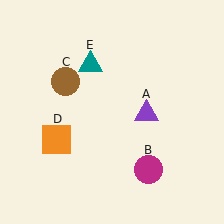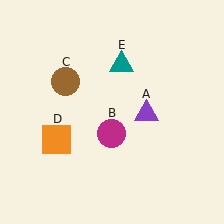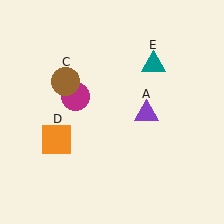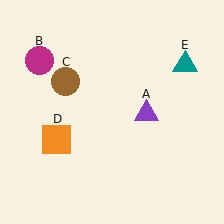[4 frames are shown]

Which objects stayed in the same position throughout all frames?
Purple triangle (object A) and brown circle (object C) and orange square (object D) remained stationary.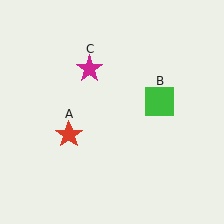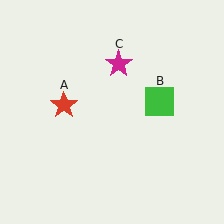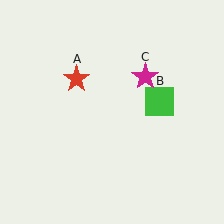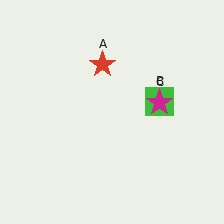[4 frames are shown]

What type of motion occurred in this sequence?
The red star (object A), magenta star (object C) rotated clockwise around the center of the scene.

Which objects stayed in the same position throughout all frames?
Green square (object B) remained stationary.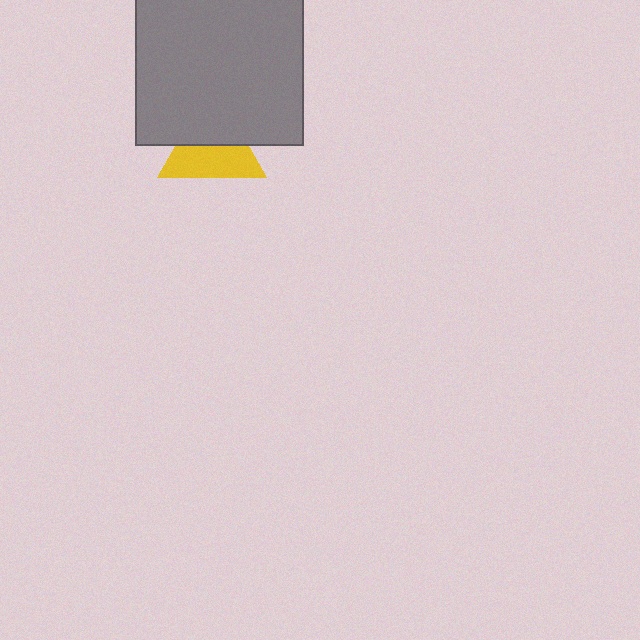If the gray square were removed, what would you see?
You would see the complete yellow triangle.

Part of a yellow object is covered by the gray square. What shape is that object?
It is a triangle.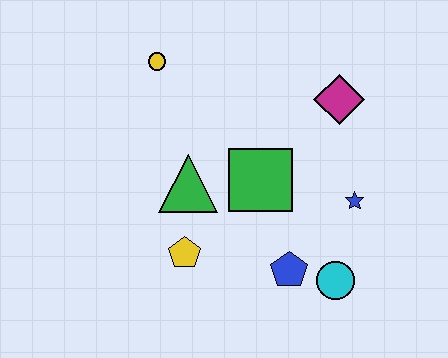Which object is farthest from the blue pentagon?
The yellow circle is farthest from the blue pentagon.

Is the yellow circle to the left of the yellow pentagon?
Yes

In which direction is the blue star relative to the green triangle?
The blue star is to the right of the green triangle.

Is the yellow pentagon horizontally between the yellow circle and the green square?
Yes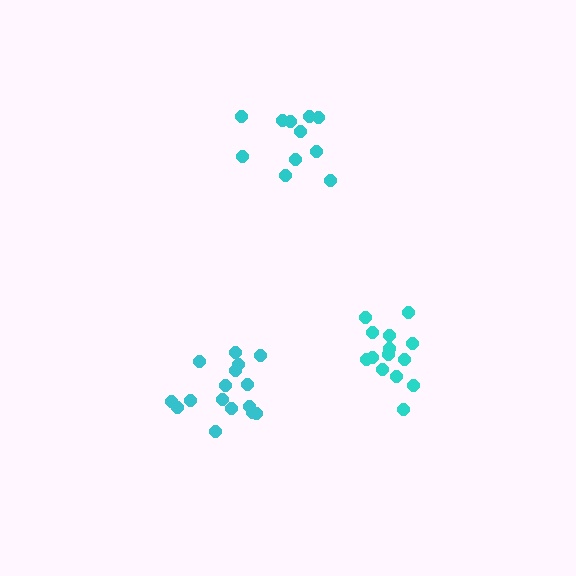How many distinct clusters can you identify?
There are 3 distinct clusters.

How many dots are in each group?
Group 1: 14 dots, Group 2: 16 dots, Group 3: 11 dots (41 total).